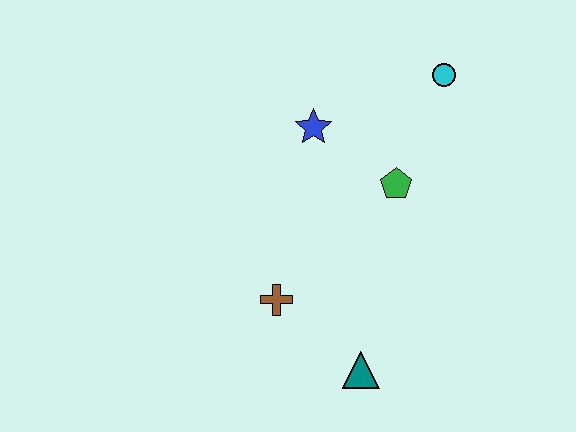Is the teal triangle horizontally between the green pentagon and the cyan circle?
No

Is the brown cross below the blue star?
Yes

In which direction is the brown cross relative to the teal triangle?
The brown cross is to the left of the teal triangle.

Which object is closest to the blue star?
The green pentagon is closest to the blue star.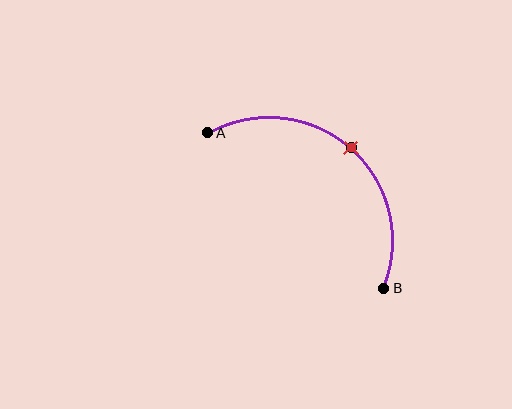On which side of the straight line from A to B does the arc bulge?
The arc bulges above and to the right of the straight line connecting A and B.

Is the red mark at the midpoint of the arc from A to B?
Yes. The red mark lies on the arc at equal arc-length from both A and B — it is the arc midpoint.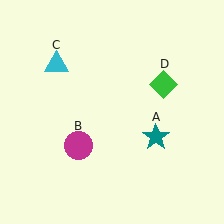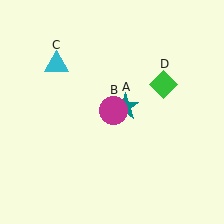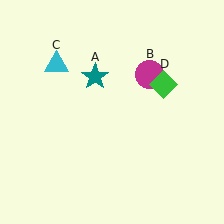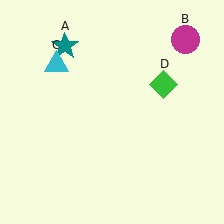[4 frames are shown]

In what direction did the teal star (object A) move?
The teal star (object A) moved up and to the left.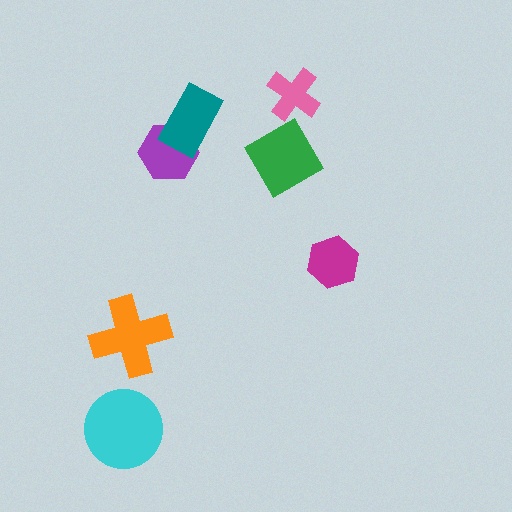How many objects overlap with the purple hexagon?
1 object overlaps with the purple hexagon.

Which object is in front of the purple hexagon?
The teal rectangle is in front of the purple hexagon.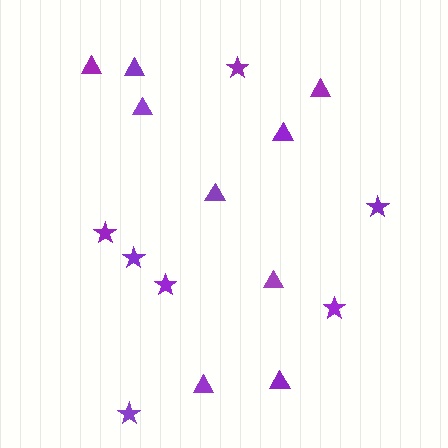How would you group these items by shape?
There are 2 groups: one group of stars (7) and one group of triangles (9).